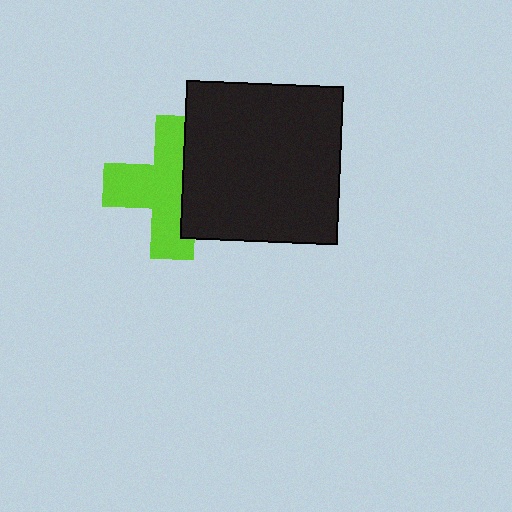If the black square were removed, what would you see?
You would see the complete lime cross.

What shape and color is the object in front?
The object in front is a black square.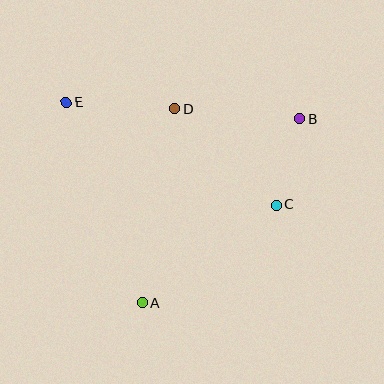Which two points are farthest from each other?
Points A and B are farthest from each other.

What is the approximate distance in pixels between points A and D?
The distance between A and D is approximately 197 pixels.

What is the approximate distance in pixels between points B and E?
The distance between B and E is approximately 234 pixels.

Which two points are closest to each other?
Points B and C are closest to each other.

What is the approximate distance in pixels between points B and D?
The distance between B and D is approximately 125 pixels.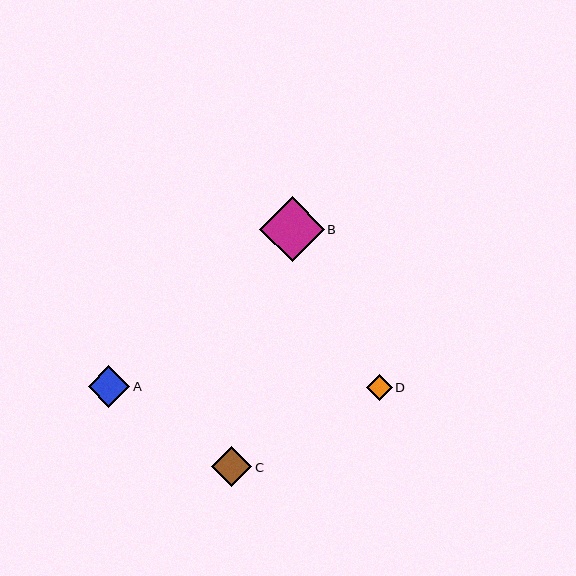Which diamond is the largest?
Diamond B is the largest with a size of approximately 65 pixels.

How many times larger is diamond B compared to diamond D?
Diamond B is approximately 2.5 times the size of diamond D.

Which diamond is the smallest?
Diamond D is the smallest with a size of approximately 26 pixels.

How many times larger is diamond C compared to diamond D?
Diamond C is approximately 1.6 times the size of diamond D.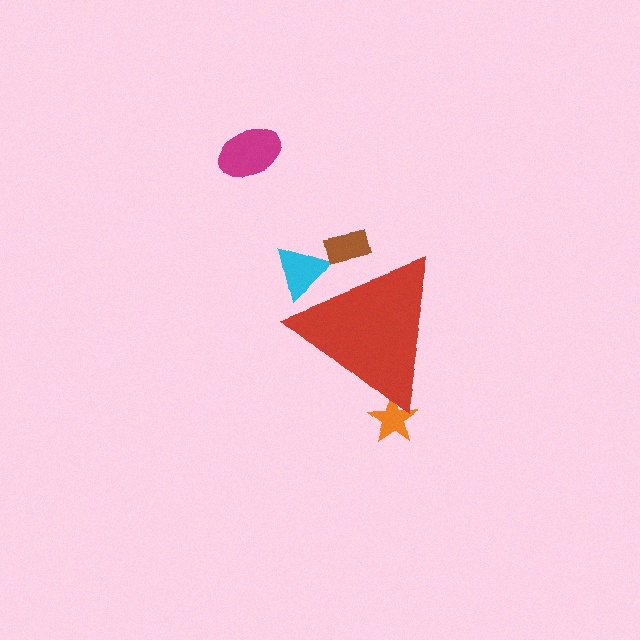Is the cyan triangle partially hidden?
Yes, the cyan triangle is partially hidden behind the red triangle.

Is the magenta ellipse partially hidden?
No, the magenta ellipse is fully visible.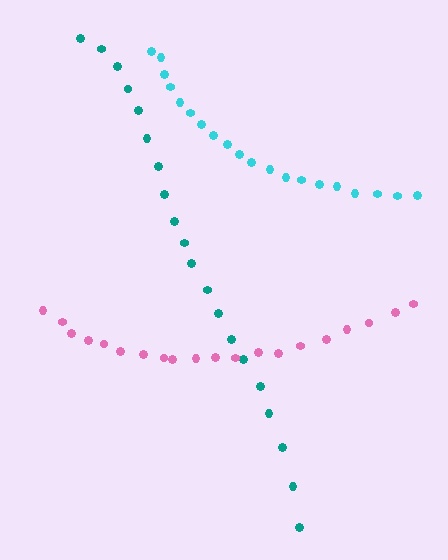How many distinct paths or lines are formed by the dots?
There are 3 distinct paths.